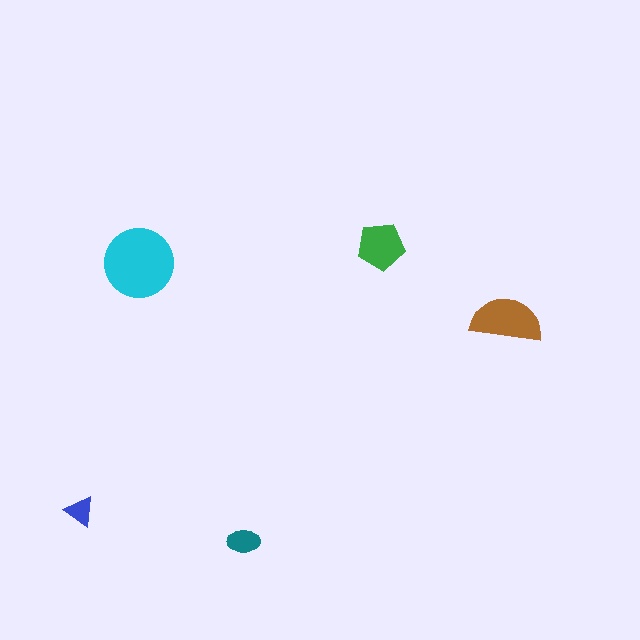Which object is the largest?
The cyan circle.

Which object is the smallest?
The blue triangle.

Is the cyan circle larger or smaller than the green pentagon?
Larger.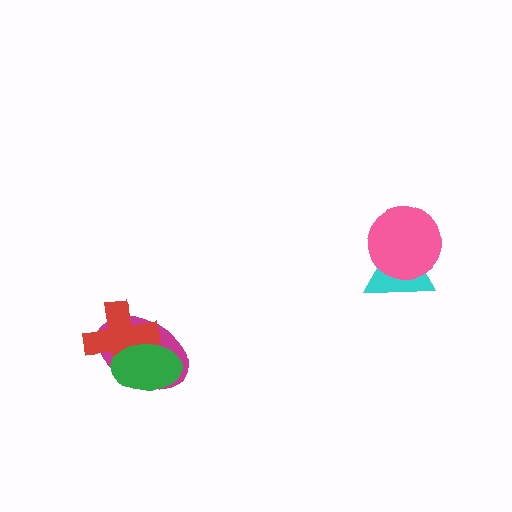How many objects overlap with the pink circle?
1 object overlaps with the pink circle.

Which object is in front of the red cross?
The green ellipse is in front of the red cross.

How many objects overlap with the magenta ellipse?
2 objects overlap with the magenta ellipse.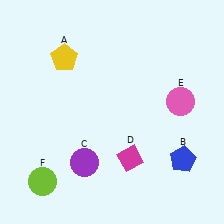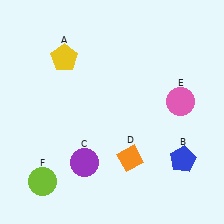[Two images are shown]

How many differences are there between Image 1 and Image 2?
There is 1 difference between the two images.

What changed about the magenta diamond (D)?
In Image 1, D is magenta. In Image 2, it changed to orange.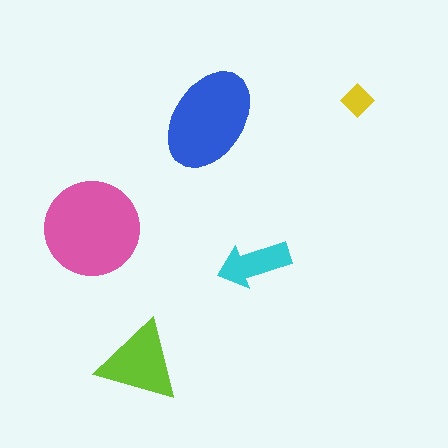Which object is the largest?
The pink circle.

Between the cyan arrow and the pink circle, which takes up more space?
The pink circle.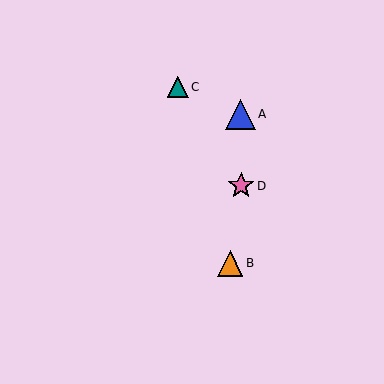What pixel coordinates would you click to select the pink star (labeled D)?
Click at (241, 186) to select the pink star D.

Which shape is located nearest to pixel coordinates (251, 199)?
The pink star (labeled D) at (241, 186) is nearest to that location.